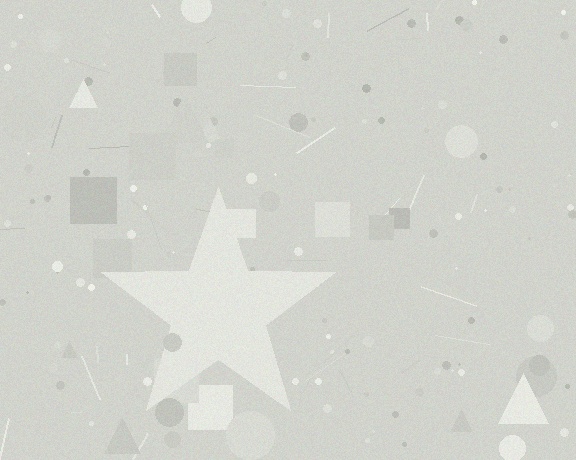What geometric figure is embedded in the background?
A star is embedded in the background.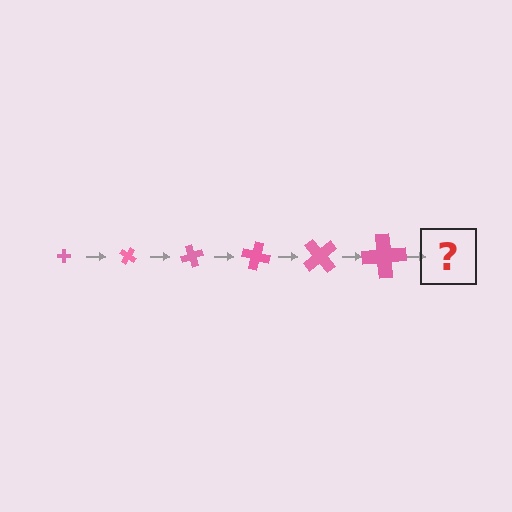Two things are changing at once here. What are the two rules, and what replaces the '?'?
The two rules are that the cross grows larger each step and it rotates 35 degrees each step. The '?' should be a cross, larger than the previous one and rotated 210 degrees from the start.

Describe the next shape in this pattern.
It should be a cross, larger than the previous one and rotated 210 degrees from the start.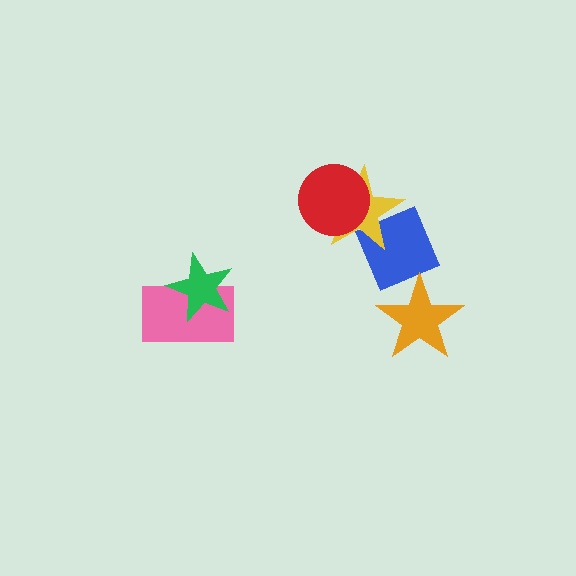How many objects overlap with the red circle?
1 object overlaps with the red circle.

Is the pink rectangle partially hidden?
Yes, it is partially covered by another shape.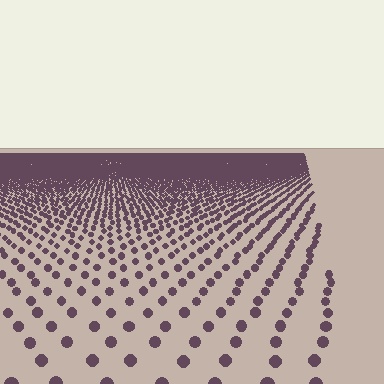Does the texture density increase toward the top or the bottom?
Density increases toward the top.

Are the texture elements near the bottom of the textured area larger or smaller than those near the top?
Larger. Near the bottom, elements are closer to the viewer and appear at a bigger on-screen size.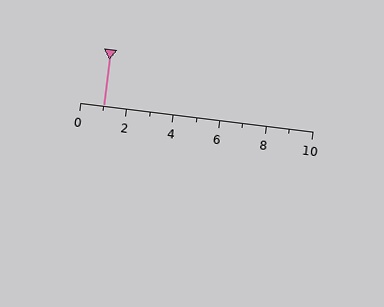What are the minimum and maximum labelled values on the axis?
The axis runs from 0 to 10.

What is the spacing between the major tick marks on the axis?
The major ticks are spaced 2 apart.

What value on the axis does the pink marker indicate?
The marker indicates approximately 1.